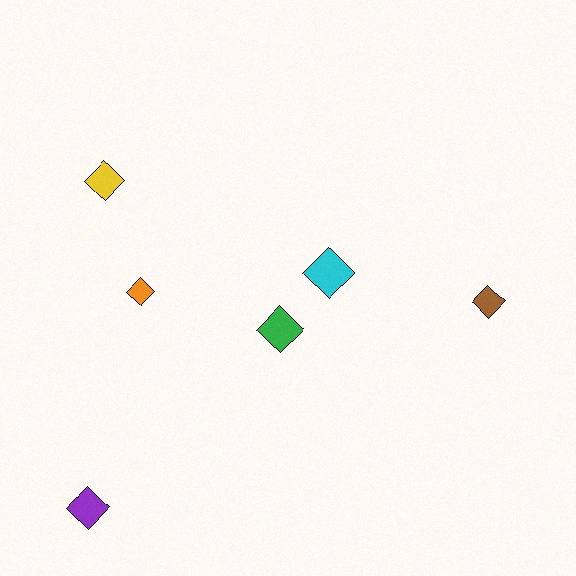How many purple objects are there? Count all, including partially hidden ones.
There is 1 purple object.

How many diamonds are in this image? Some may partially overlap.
There are 6 diamonds.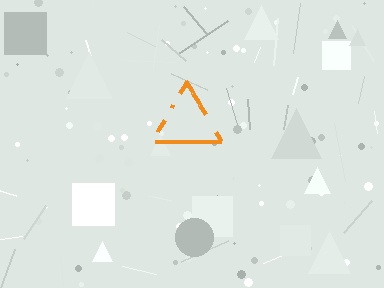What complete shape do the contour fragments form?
The contour fragments form a triangle.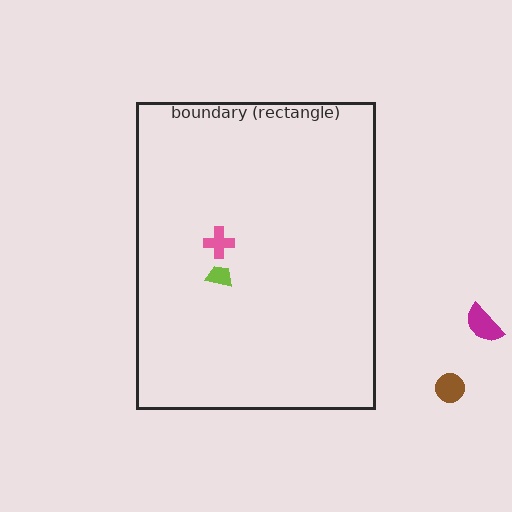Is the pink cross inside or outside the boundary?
Inside.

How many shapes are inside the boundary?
2 inside, 2 outside.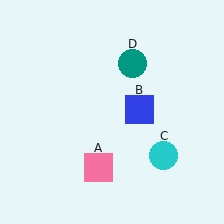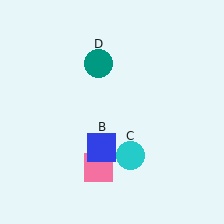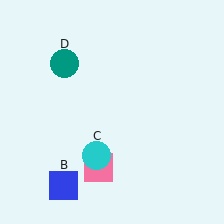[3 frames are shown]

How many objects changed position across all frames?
3 objects changed position: blue square (object B), cyan circle (object C), teal circle (object D).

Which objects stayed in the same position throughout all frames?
Pink square (object A) remained stationary.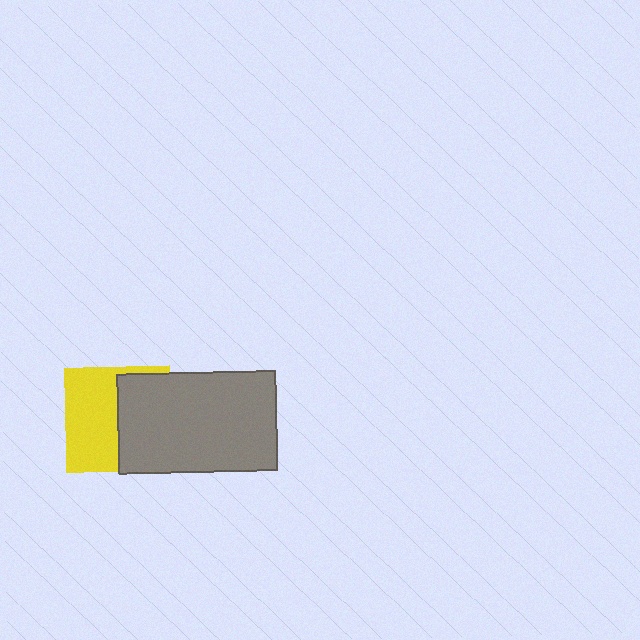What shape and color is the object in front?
The object in front is a gray rectangle.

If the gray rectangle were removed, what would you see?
You would see the complete yellow square.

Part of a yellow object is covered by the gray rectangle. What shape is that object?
It is a square.